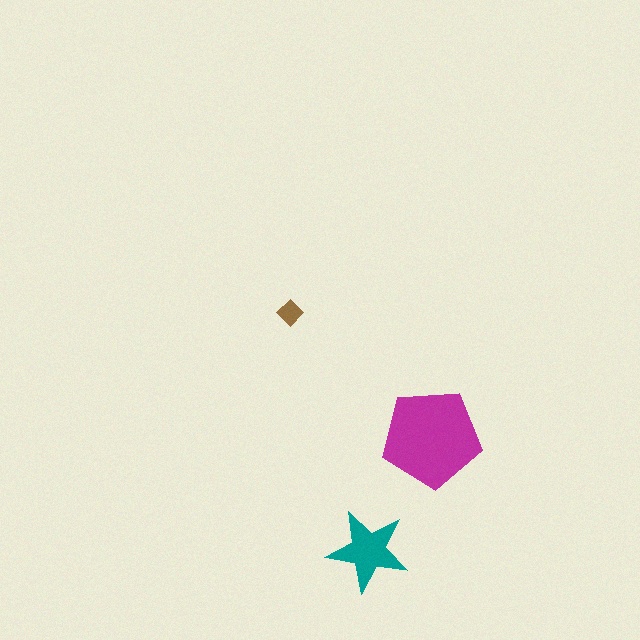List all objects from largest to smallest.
The magenta pentagon, the teal star, the brown diamond.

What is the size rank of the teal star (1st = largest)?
2nd.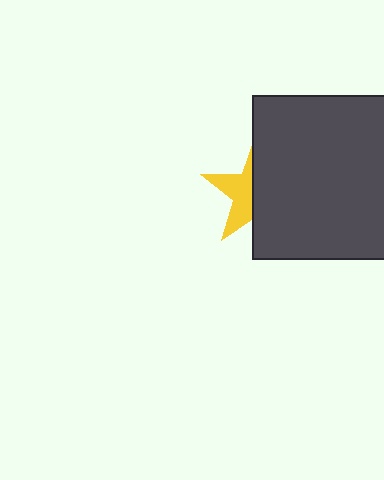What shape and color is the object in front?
The object in front is a dark gray rectangle.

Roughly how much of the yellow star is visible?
A small part of it is visible (roughly 41%).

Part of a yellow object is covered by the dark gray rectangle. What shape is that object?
It is a star.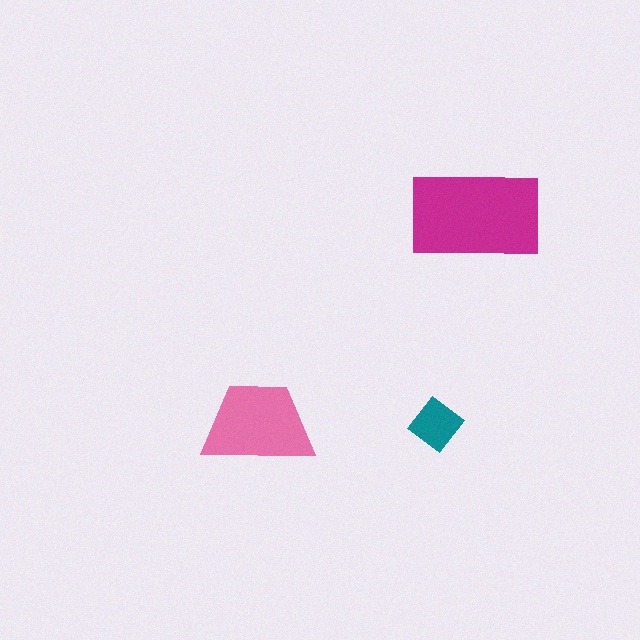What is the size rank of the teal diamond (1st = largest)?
3rd.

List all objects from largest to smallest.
The magenta rectangle, the pink trapezoid, the teal diamond.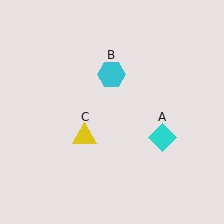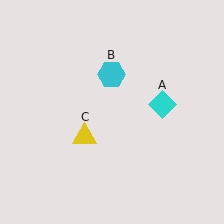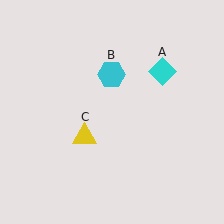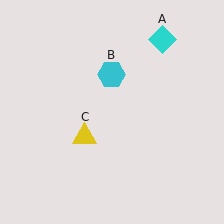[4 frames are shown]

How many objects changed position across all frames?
1 object changed position: cyan diamond (object A).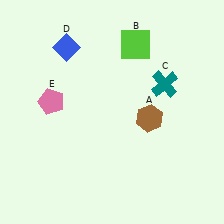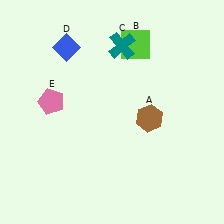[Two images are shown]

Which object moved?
The teal cross (C) moved left.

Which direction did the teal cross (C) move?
The teal cross (C) moved left.